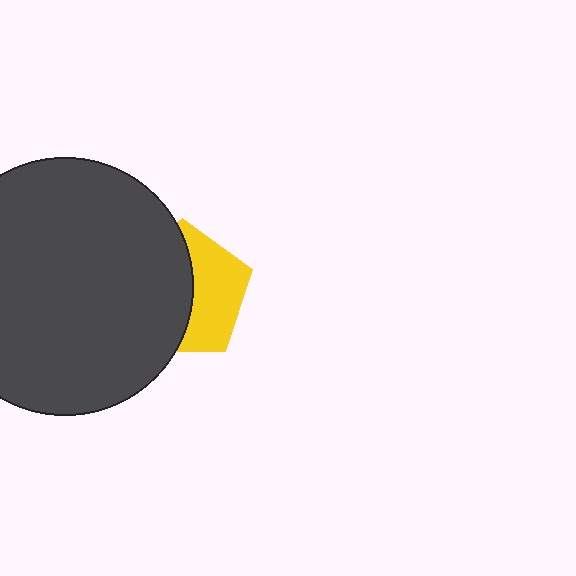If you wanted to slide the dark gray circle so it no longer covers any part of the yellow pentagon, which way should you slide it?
Slide it left — that is the most direct way to separate the two shapes.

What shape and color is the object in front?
The object in front is a dark gray circle.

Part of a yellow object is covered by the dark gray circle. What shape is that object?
It is a pentagon.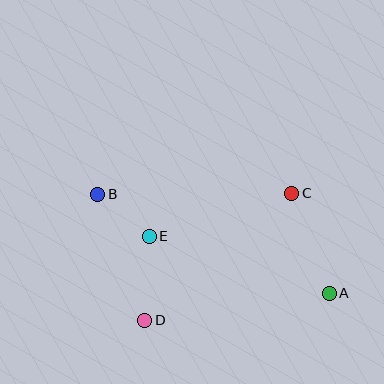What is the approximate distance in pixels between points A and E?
The distance between A and E is approximately 189 pixels.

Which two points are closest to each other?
Points B and E are closest to each other.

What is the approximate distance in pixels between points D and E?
The distance between D and E is approximately 84 pixels.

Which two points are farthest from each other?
Points A and B are farthest from each other.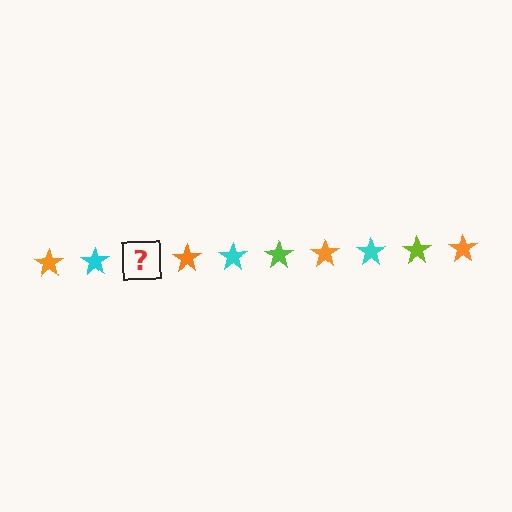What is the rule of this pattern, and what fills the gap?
The rule is that the pattern cycles through orange, cyan, lime stars. The gap should be filled with a lime star.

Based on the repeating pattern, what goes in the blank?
The blank should be a lime star.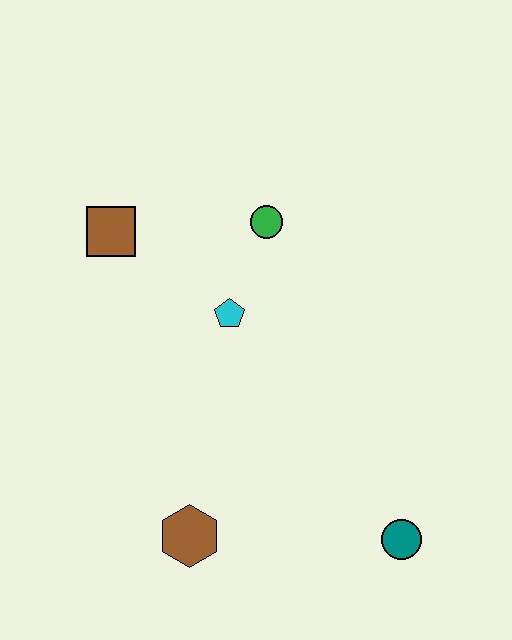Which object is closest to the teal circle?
The brown hexagon is closest to the teal circle.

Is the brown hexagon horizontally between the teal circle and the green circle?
No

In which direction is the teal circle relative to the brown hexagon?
The teal circle is to the right of the brown hexagon.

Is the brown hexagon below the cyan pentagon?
Yes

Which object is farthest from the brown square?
The teal circle is farthest from the brown square.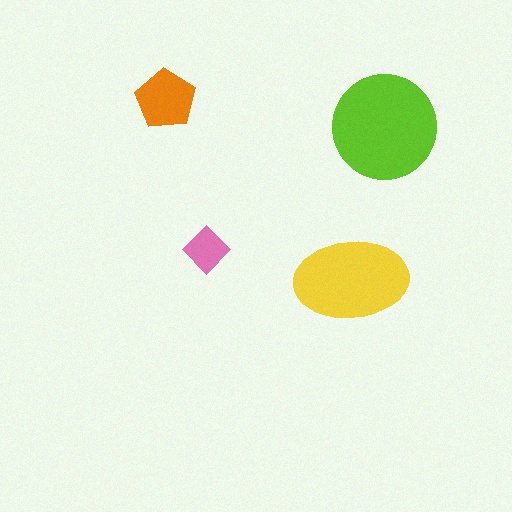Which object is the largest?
The lime circle.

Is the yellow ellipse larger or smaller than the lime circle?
Smaller.